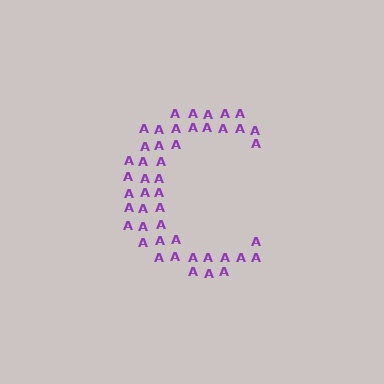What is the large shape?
The large shape is the letter C.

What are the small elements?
The small elements are letter A's.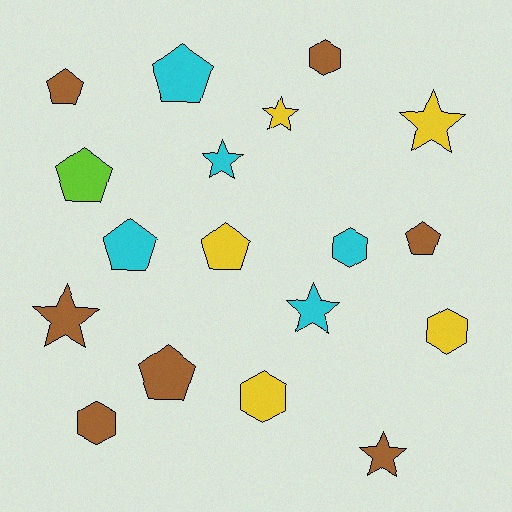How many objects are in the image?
There are 18 objects.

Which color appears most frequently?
Brown, with 7 objects.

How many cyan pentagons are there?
There are 2 cyan pentagons.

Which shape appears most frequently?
Pentagon, with 7 objects.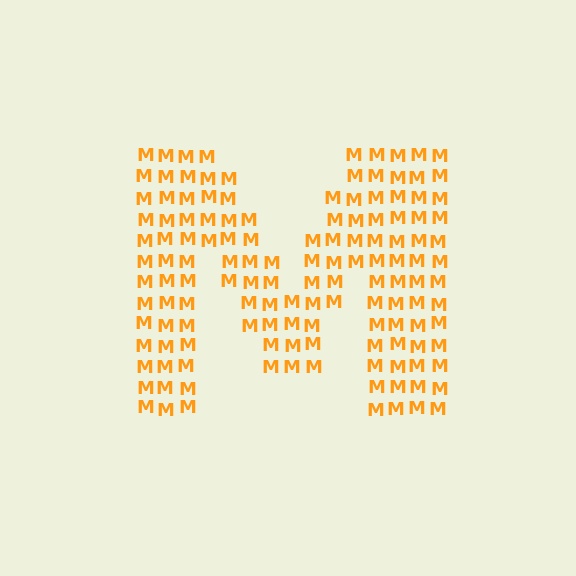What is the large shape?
The large shape is the letter M.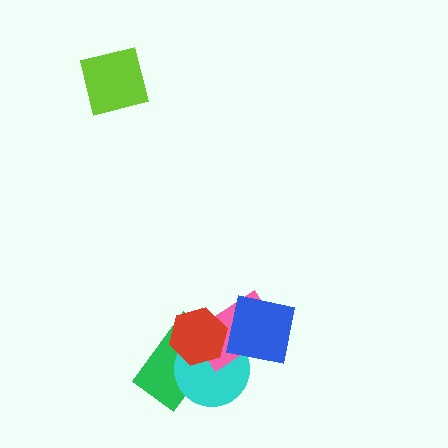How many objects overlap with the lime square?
0 objects overlap with the lime square.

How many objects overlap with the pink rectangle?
4 objects overlap with the pink rectangle.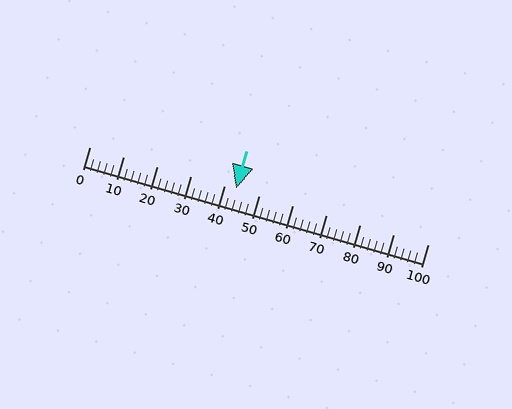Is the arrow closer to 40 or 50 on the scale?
The arrow is closer to 40.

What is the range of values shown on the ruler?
The ruler shows values from 0 to 100.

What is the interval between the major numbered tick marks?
The major tick marks are spaced 10 units apart.